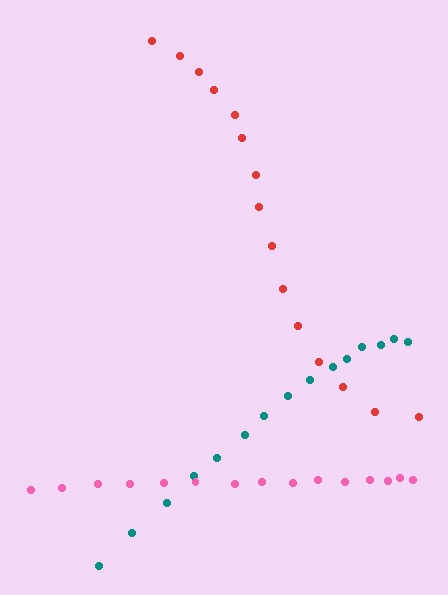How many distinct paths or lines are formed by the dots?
There are 3 distinct paths.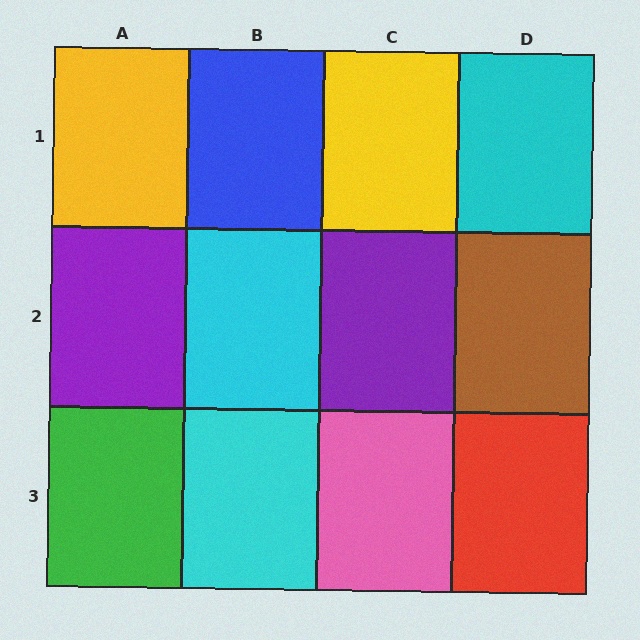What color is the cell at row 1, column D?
Cyan.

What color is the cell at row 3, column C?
Pink.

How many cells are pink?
1 cell is pink.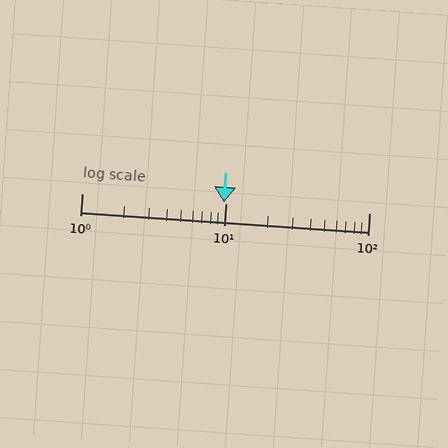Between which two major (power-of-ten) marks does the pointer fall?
The pointer is between 1 and 10.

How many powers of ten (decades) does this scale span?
The scale spans 2 decades, from 1 to 100.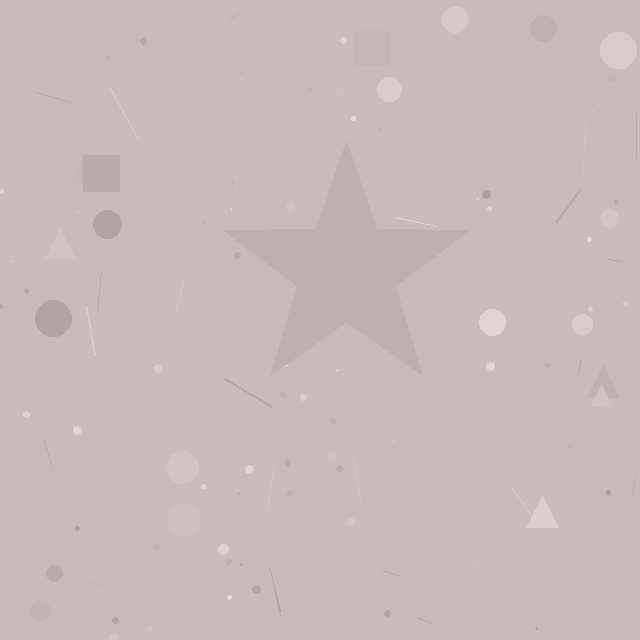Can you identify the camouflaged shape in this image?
The camouflaged shape is a star.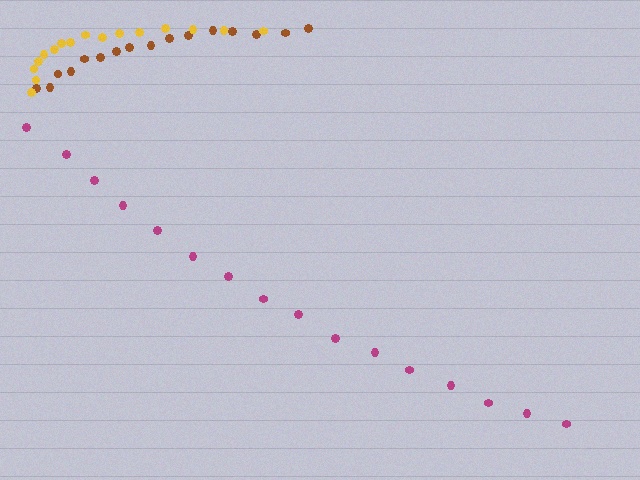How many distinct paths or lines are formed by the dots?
There are 3 distinct paths.